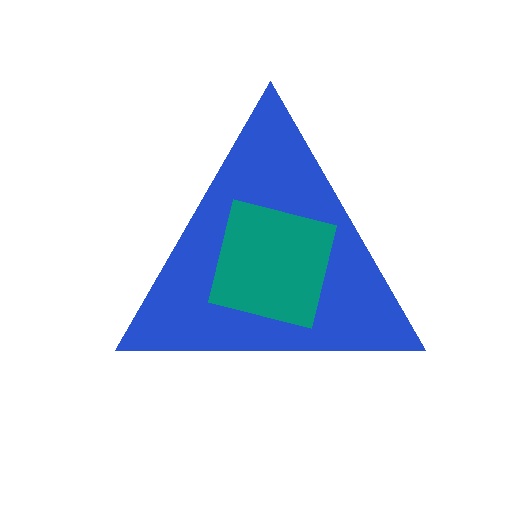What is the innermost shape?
The teal square.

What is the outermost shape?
The blue triangle.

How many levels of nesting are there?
2.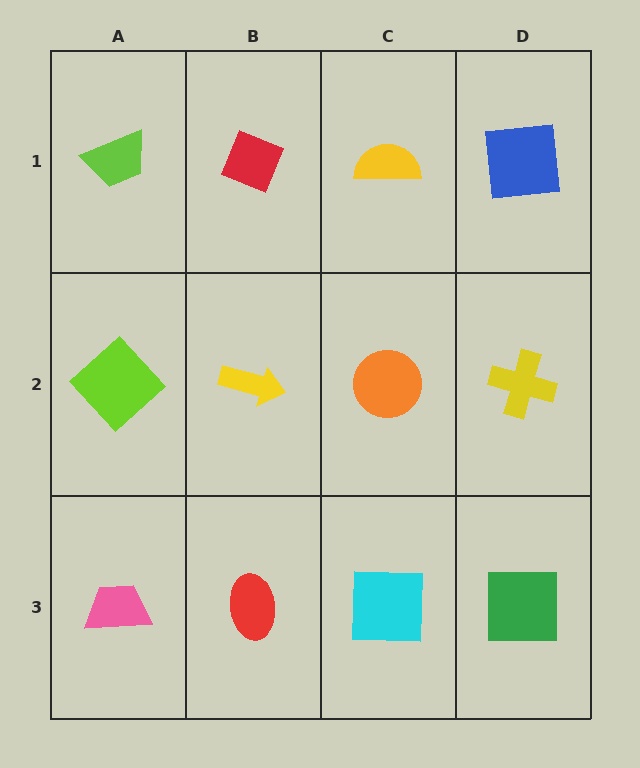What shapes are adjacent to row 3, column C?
An orange circle (row 2, column C), a red ellipse (row 3, column B), a green square (row 3, column D).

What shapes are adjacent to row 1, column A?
A lime diamond (row 2, column A), a red diamond (row 1, column B).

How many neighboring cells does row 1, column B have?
3.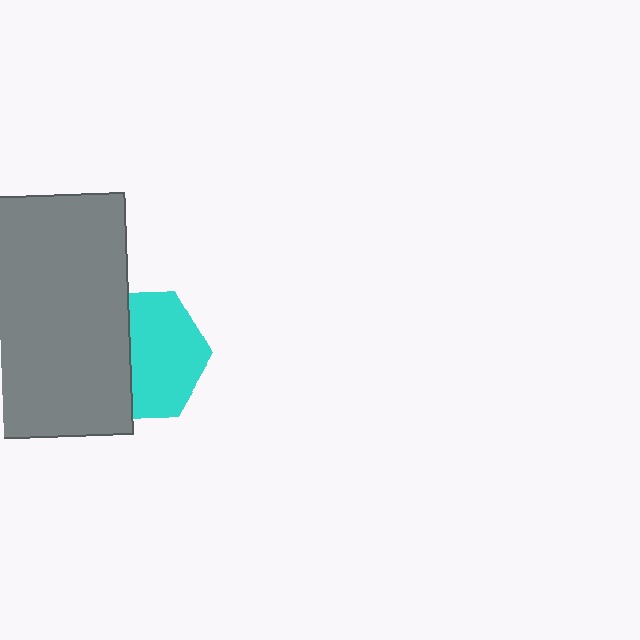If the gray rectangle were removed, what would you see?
You would see the complete cyan hexagon.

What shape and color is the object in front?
The object in front is a gray rectangle.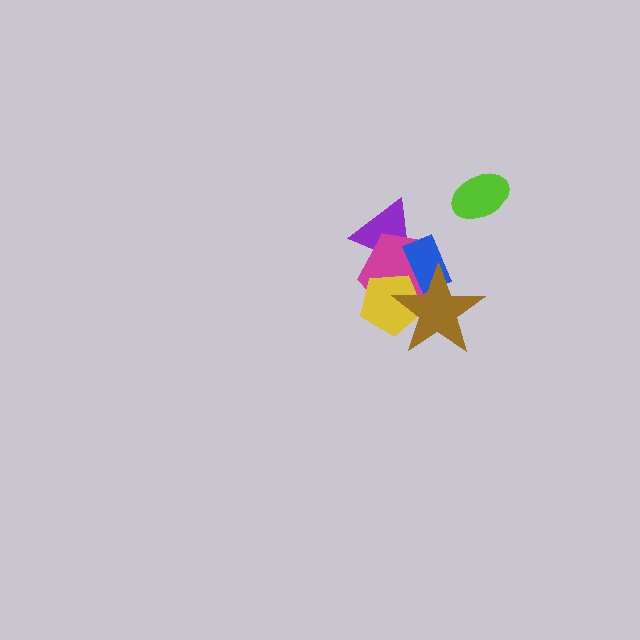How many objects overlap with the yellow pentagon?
2 objects overlap with the yellow pentagon.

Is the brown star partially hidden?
No, no other shape covers it.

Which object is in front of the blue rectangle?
The brown star is in front of the blue rectangle.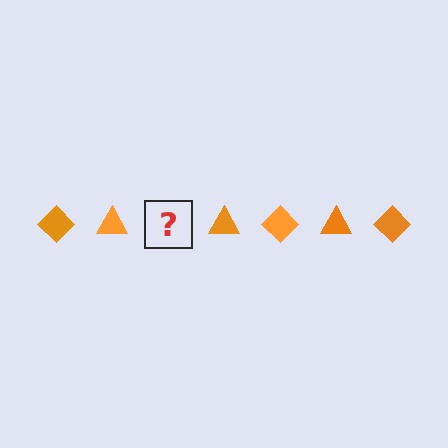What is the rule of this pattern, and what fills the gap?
The rule is that the pattern cycles through diamond, triangle shapes in orange. The gap should be filled with an orange diamond.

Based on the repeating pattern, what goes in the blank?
The blank should be an orange diamond.